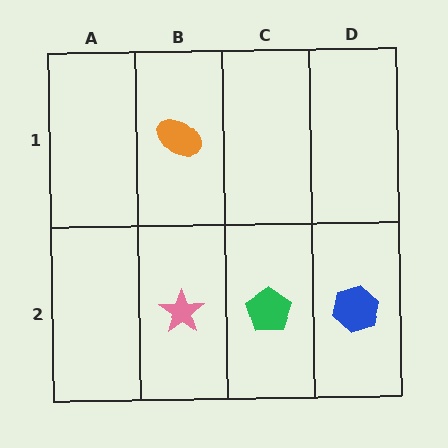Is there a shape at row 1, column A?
No, that cell is empty.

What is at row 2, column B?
A pink star.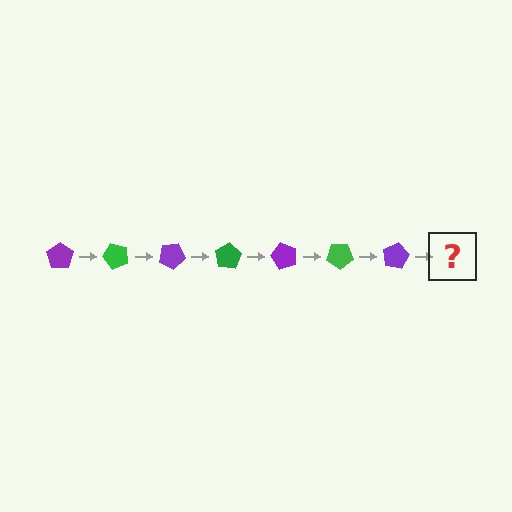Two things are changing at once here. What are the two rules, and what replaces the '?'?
The two rules are that it rotates 50 degrees each step and the color cycles through purple and green. The '?' should be a green pentagon, rotated 350 degrees from the start.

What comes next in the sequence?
The next element should be a green pentagon, rotated 350 degrees from the start.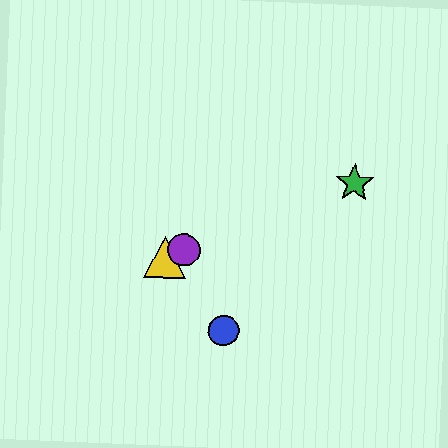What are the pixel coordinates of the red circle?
The red circle is at (178, 252).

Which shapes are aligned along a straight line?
The red circle, the green star, the yellow triangle, the purple circle are aligned along a straight line.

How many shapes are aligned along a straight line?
4 shapes (the red circle, the green star, the yellow triangle, the purple circle) are aligned along a straight line.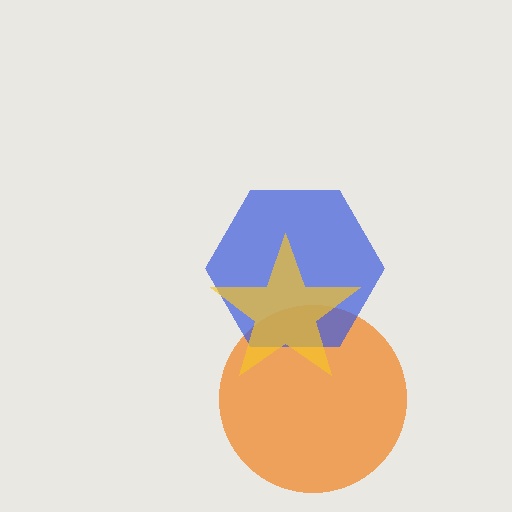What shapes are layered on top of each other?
The layered shapes are: an orange circle, a blue hexagon, a yellow star.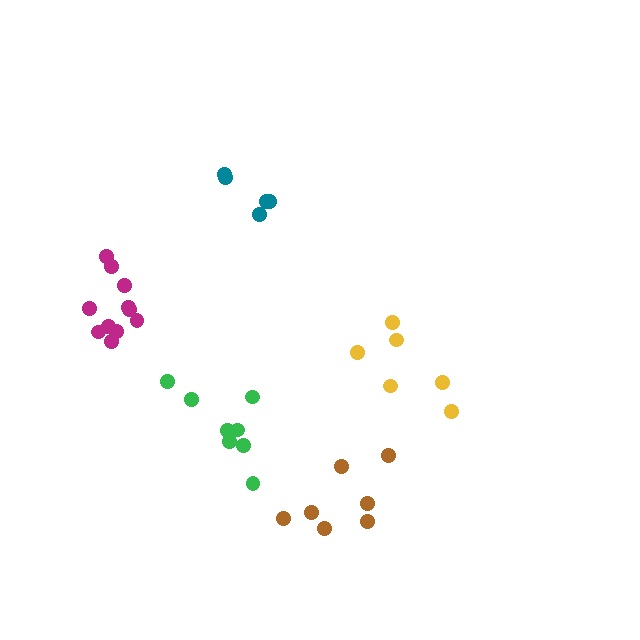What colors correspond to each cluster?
The clusters are colored: yellow, magenta, green, teal, brown.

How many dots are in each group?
Group 1: 6 dots, Group 2: 11 dots, Group 3: 8 dots, Group 4: 5 dots, Group 5: 7 dots (37 total).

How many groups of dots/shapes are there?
There are 5 groups.